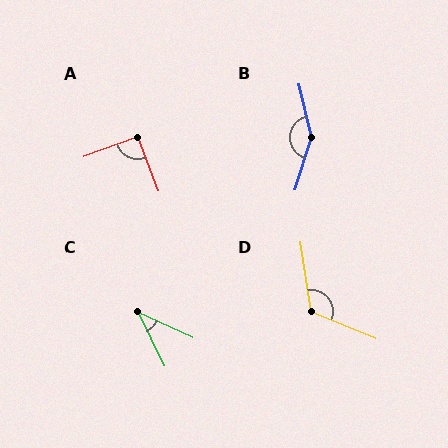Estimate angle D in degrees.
Approximately 120 degrees.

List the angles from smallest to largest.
C (40°), A (91°), D (120°), B (150°).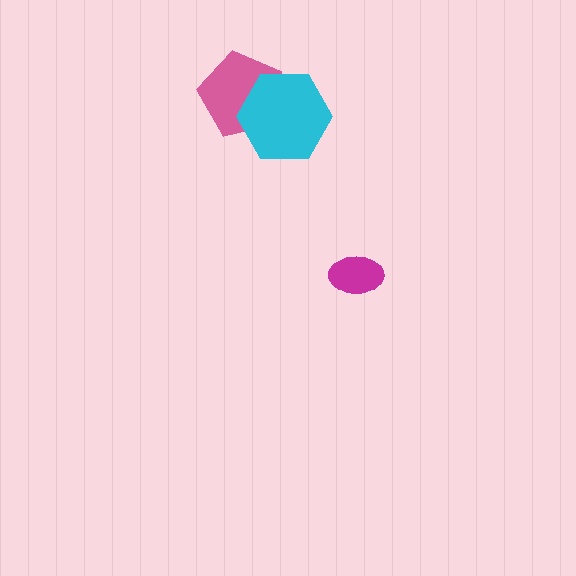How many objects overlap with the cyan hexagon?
1 object overlaps with the cyan hexagon.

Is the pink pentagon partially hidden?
Yes, it is partially covered by another shape.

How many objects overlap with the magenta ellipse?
0 objects overlap with the magenta ellipse.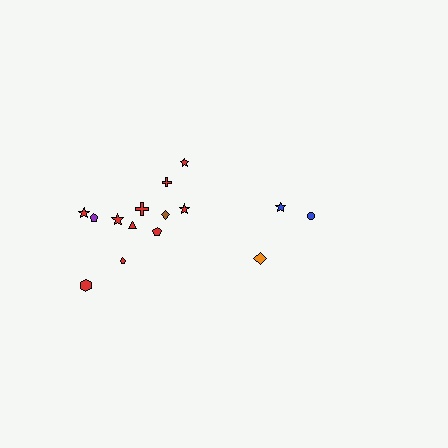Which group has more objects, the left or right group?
The left group.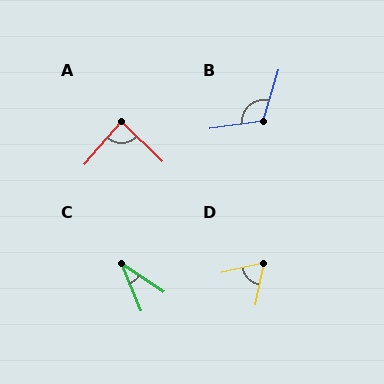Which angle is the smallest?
C, at approximately 33 degrees.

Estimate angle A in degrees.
Approximately 86 degrees.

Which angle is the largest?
B, at approximately 114 degrees.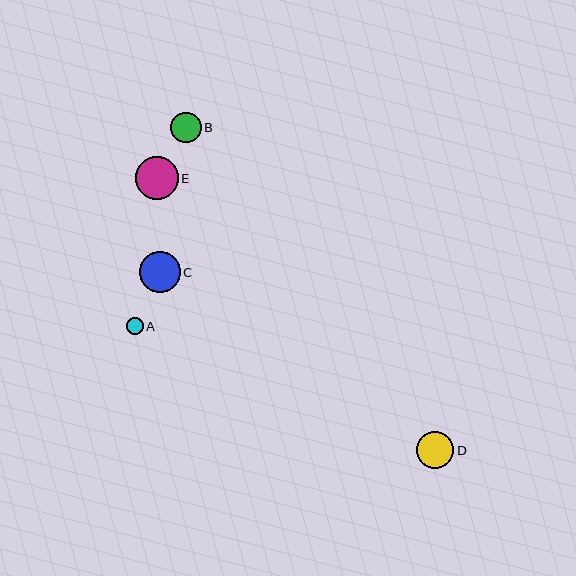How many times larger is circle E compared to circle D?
Circle E is approximately 1.2 times the size of circle D.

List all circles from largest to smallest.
From largest to smallest: E, C, D, B, A.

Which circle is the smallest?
Circle A is the smallest with a size of approximately 17 pixels.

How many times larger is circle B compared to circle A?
Circle B is approximately 1.8 times the size of circle A.